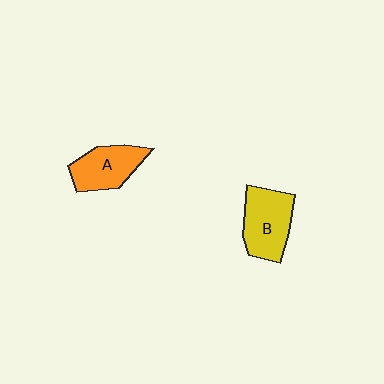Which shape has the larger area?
Shape B (yellow).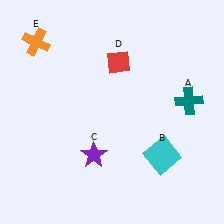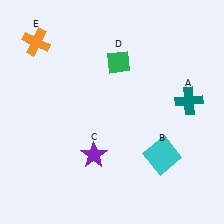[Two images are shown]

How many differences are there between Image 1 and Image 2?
There is 1 difference between the two images.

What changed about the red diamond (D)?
In Image 1, D is red. In Image 2, it changed to green.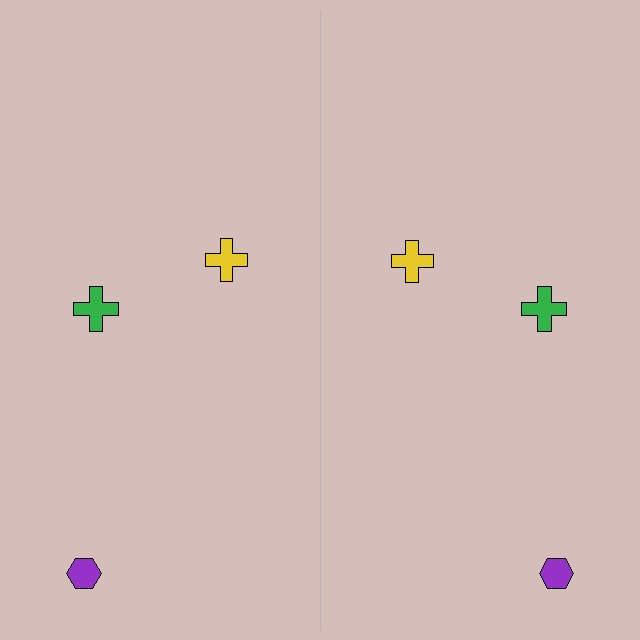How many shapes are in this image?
There are 6 shapes in this image.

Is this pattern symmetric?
Yes, this pattern has bilateral (reflection) symmetry.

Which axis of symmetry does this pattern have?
The pattern has a vertical axis of symmetry running through the center of the image.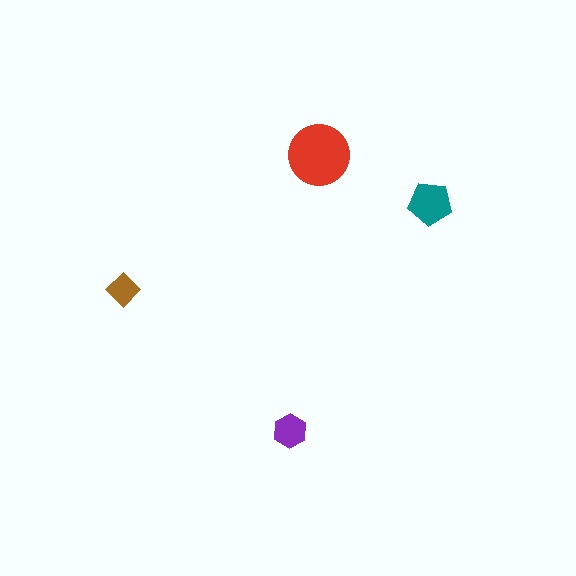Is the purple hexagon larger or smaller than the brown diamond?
Larger.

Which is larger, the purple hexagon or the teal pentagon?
The teal pentagon.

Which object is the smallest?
The brown diamond.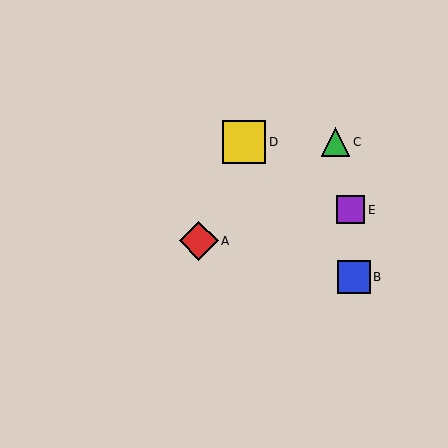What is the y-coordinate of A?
Object A is at y≈241.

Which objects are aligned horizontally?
Objects C, D are aligned horizontally.